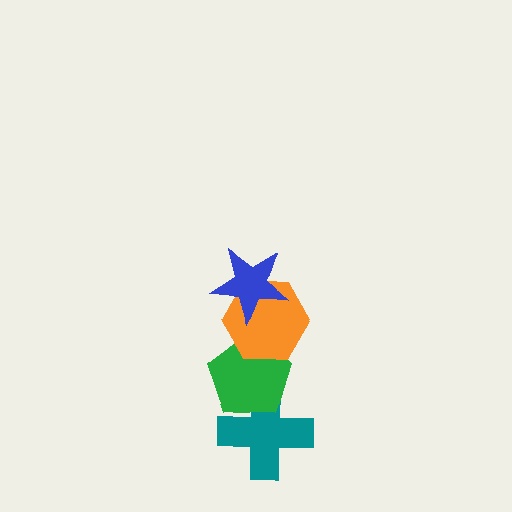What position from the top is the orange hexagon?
The orange hexagon is 2nd from the top.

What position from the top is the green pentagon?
The green pentagon is 3rd from the top.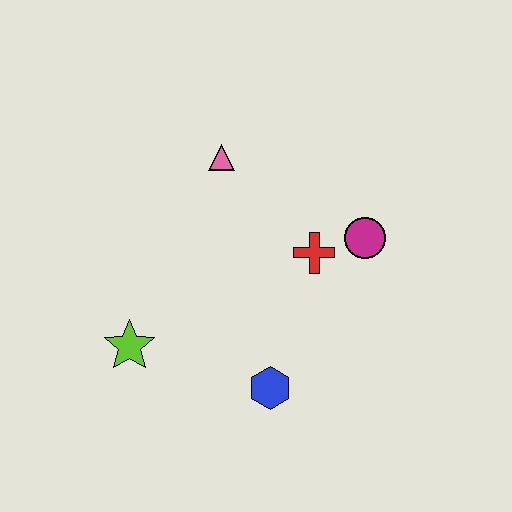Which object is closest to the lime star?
The blue hexagon is closest to the lime star.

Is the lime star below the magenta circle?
Yes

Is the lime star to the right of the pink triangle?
No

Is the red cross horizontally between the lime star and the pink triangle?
No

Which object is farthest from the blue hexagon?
The pink triangle is farthest from the blue hexagon.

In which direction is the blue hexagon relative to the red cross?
The blue hexagon is below the red cross.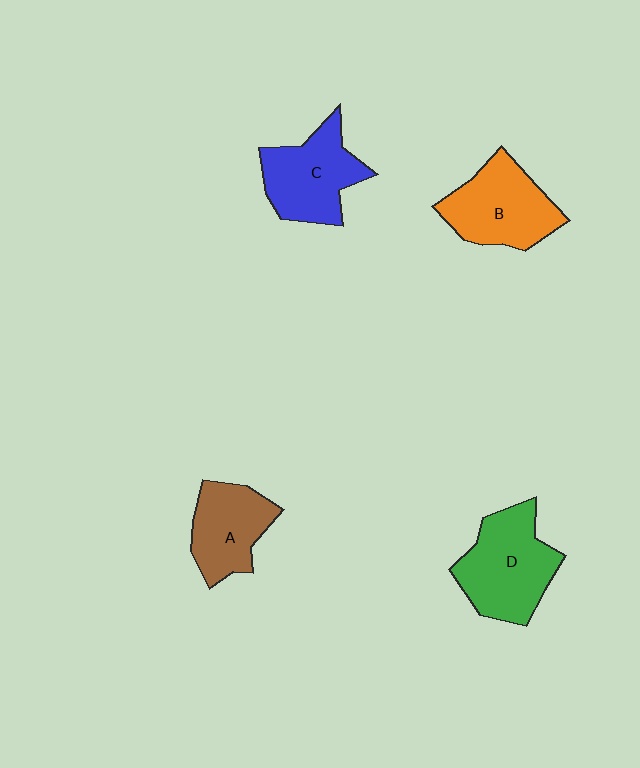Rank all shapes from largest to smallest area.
From largest to smallest: D (green), B (orange), C (blue), A (brown).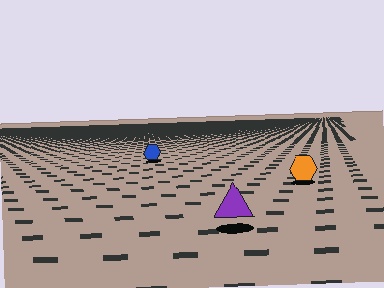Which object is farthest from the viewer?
The blue hexagon is farthest from the viewer. It appears smaller and the ground texture around it is denser.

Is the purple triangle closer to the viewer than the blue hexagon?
Yes. The purple triangle is closer — you can tell from the texture gradient: the ground texture is coarser near it.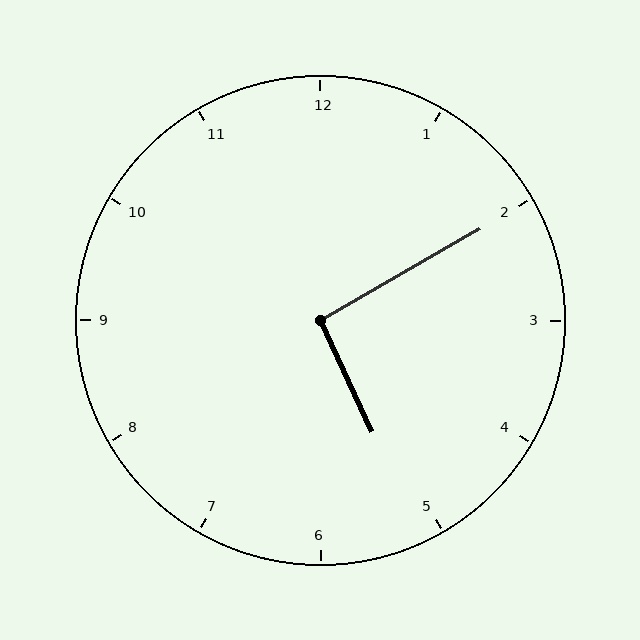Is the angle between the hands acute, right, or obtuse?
It is right.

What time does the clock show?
5:10.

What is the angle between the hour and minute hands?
Approximately 95 degrees.